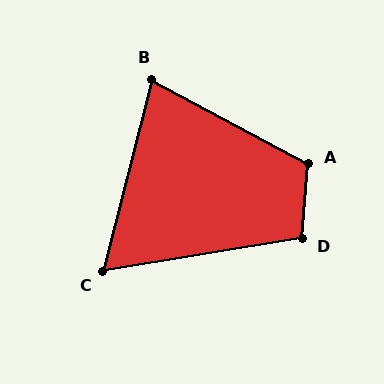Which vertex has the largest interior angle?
A, at approximately 114 degrees.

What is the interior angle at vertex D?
Approximately 104 degrees (obtuse).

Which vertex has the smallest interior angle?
C, at approximately 66 degrees.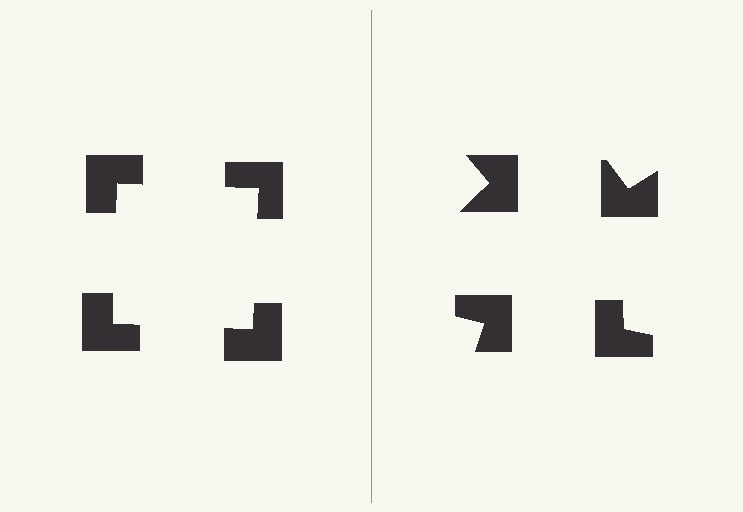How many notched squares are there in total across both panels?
8 — 4 on each side.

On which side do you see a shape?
An illusory square appears on the left side. On the right side the wedge cuts are rotated, so no coherent shape forms.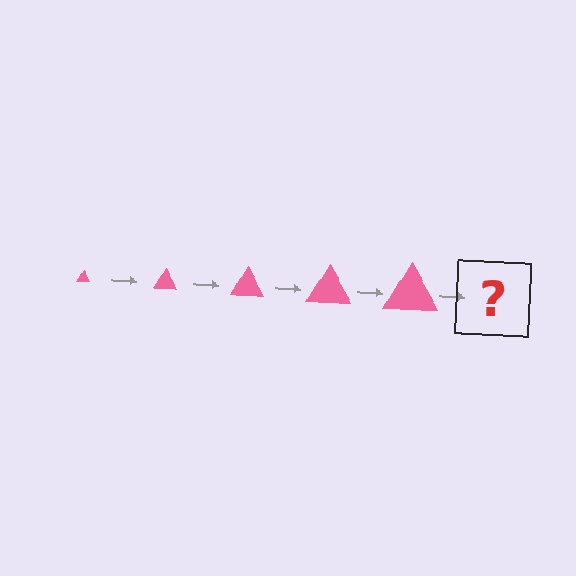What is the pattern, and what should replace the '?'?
The pattern is that the triangle gets progressively larger each step. The '?' should be a pink triangle, larger than the previous one.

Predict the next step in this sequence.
The next step is a pink triangle, larger than the previous one.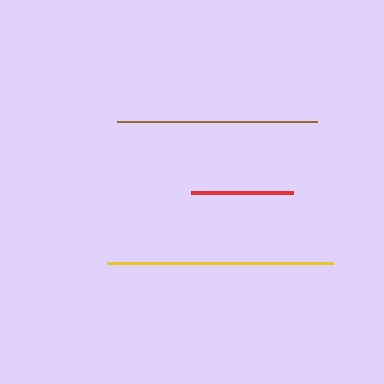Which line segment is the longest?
The yellow line is the longest at approximately 226 pixels.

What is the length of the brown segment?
The brown segment is approximately 200 pixels long.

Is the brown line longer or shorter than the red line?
The brown line is longer than the red line.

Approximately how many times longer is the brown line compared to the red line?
The brown line is approximately 2.0 times the length of the red line.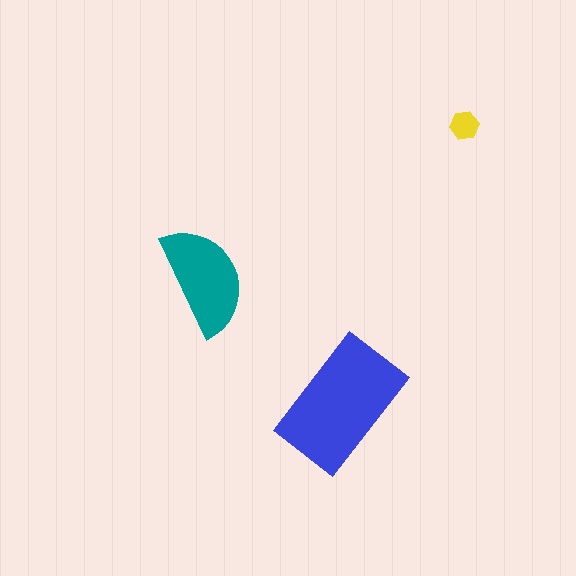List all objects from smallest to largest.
The yellow hexagon, the teal semicircle, the blue rectangle.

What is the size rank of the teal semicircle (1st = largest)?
2nd.